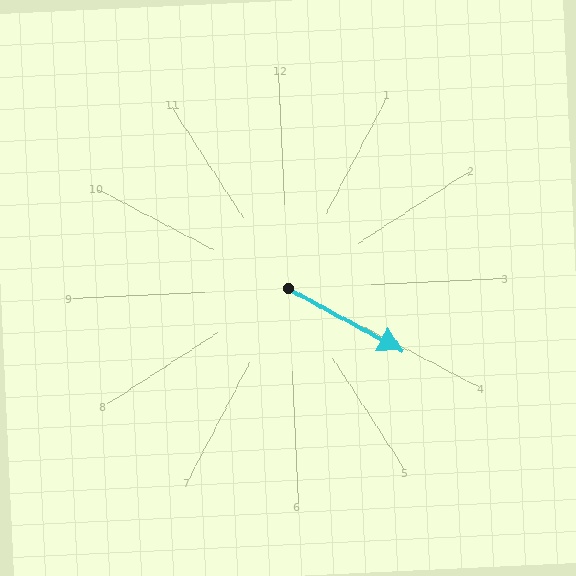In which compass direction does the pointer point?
Southeast.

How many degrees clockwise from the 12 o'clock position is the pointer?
Approximately 121 degrees.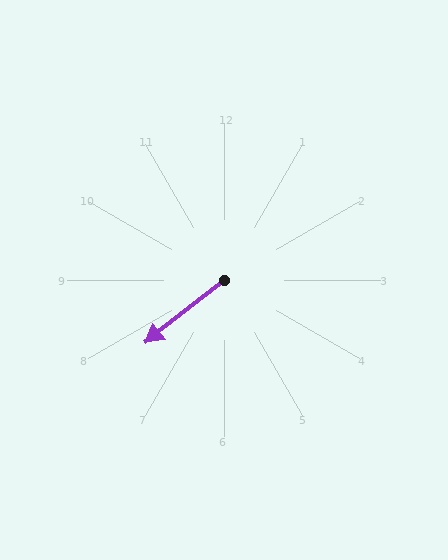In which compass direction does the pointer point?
Southwest.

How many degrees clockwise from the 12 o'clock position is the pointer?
Approximately 232 degrees.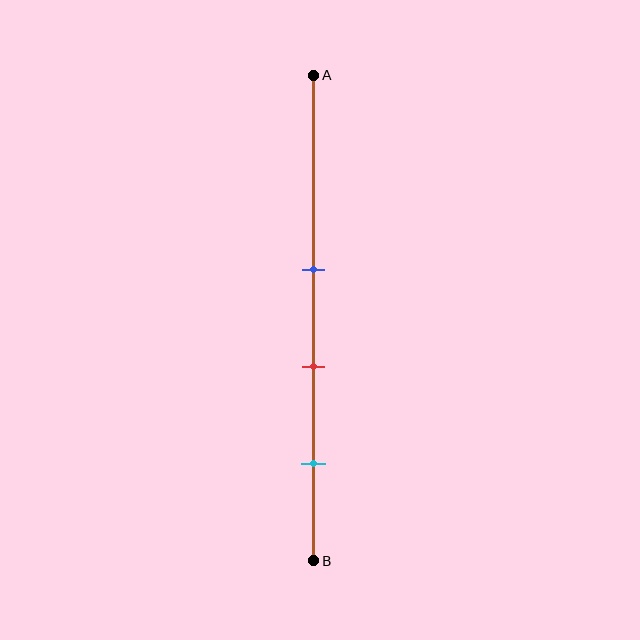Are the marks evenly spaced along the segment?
Yes, the marks are approximately evenly spaced.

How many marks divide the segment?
There are 3 marks dividing the segment.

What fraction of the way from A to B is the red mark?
The red mark is approximately 60% (0.6) of the way from A to B.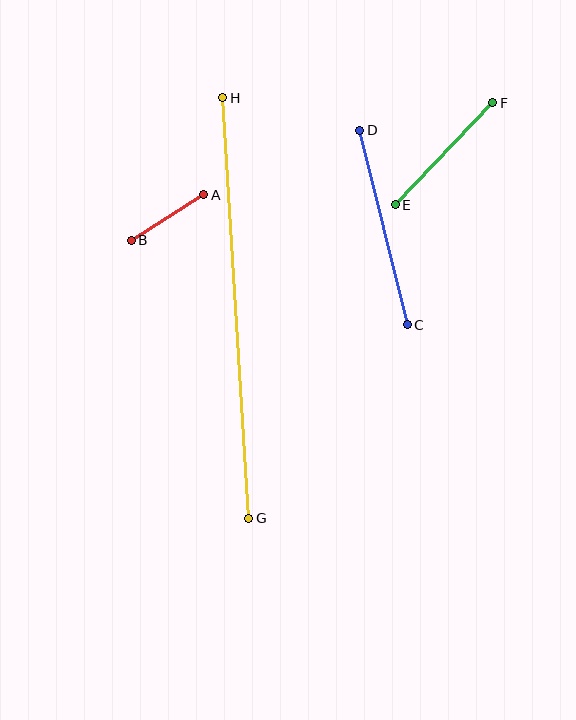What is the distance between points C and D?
The distance is approximately 200 pixels.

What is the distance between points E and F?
The distance is approximately 141 pixels.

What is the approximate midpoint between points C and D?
The midpoint is at approximately (383, 228) pixels.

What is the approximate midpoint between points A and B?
The midpoint is at approximately (167, 217) pixels.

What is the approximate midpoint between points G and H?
The midpoint is at approximately (236, 308) pixels.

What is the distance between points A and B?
The distance is approximately 86 pixels.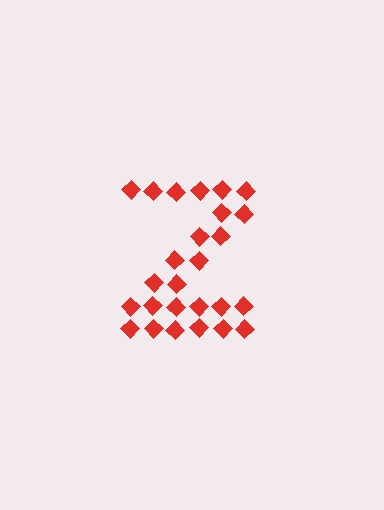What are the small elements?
The small elements are diamonds.